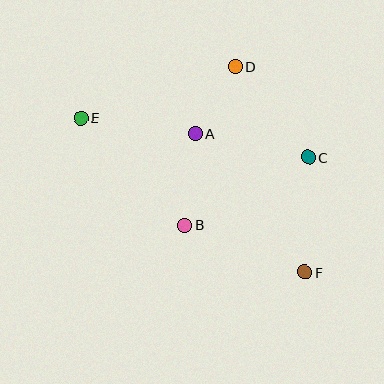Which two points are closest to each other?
Points A and D are closest to each other.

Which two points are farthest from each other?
Points E and F are farthest from each other.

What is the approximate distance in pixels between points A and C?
The distance between A and C is approximately 115 pixels.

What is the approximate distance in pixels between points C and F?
The distance between C and F is approximately 115 pixels.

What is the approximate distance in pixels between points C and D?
The distance between C and D is approximately 116 pixels.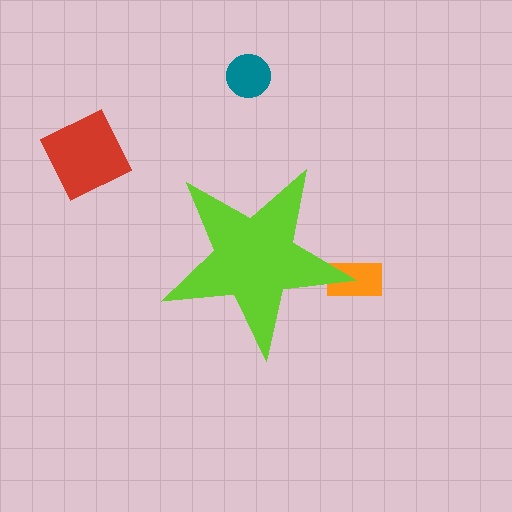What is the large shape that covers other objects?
A lime star.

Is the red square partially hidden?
No, the red square is fully visible.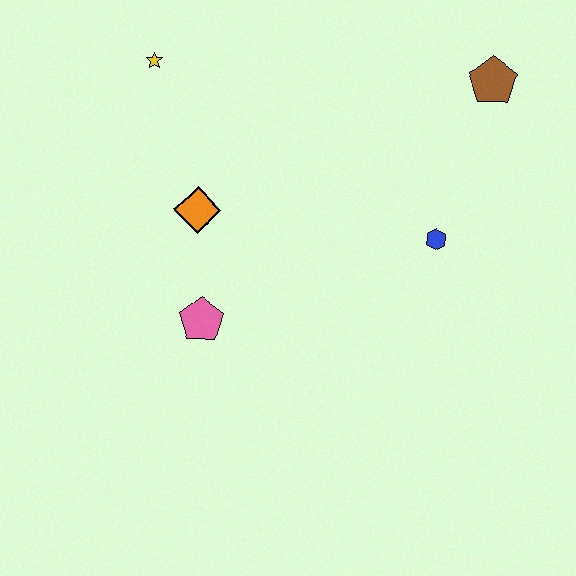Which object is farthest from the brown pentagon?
The pink pentagon is farthest from the brown pentagon.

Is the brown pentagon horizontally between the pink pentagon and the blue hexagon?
No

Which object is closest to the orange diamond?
The pink pentagon is closest to the orange diamond.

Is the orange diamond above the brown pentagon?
No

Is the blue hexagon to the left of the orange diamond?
No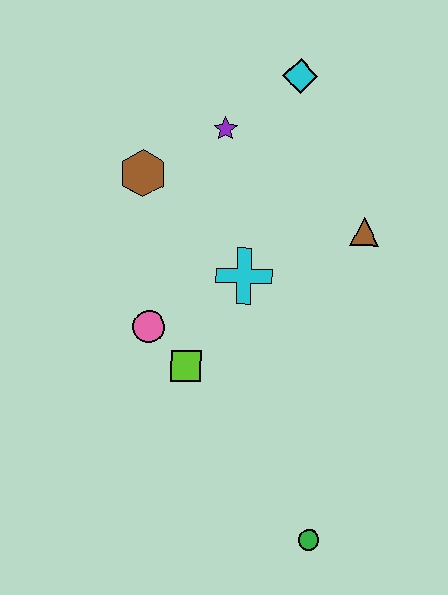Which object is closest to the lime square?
The pink circle is closest to the lime square.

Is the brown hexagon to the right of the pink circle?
No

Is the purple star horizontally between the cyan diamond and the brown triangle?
No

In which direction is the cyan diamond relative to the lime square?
The cyan diamond is above the lime square.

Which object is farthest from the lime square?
The cyan diamond is farthest from the lime square.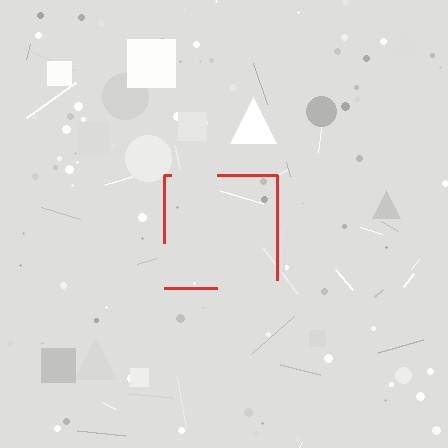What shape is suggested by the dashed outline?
The dashed outline suggests a square.